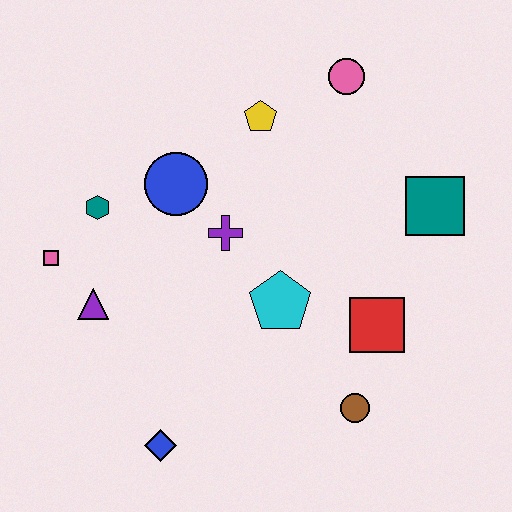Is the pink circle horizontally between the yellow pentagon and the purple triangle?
No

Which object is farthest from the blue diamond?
The pink circle is farthest from the blue diamond.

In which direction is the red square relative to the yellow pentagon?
The red square is below the yellow pentagon.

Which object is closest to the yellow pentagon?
The pink circle is closest to the yellow pentagon.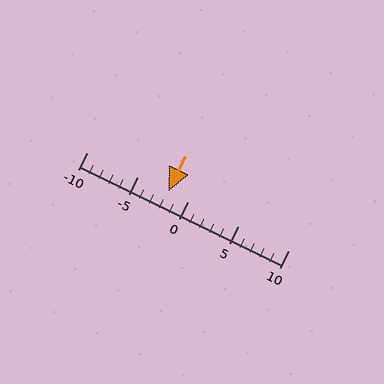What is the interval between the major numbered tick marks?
The major tick marks are spaced 5 units apart.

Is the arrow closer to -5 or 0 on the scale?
The arrow is closer to 0.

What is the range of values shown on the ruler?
The ruler shows values from -10 to 10.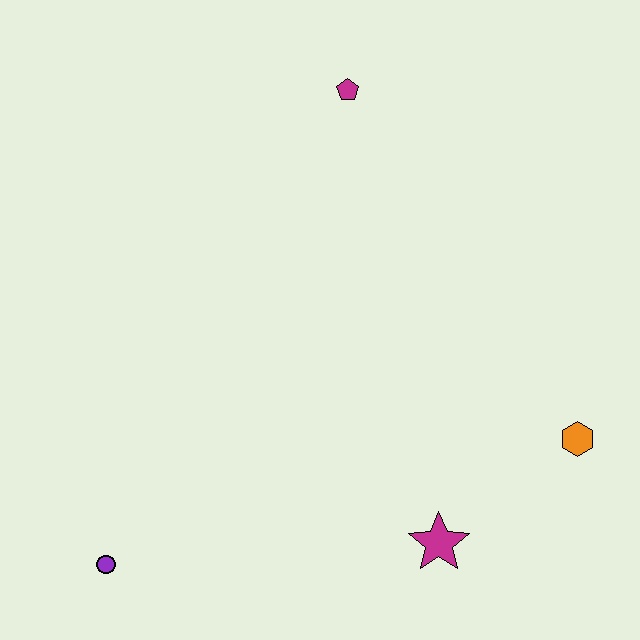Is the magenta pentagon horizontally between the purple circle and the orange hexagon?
Yes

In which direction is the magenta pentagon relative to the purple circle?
The magenta pentagon is above the purple circle.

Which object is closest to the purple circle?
The magenta star is closest to the purple circle.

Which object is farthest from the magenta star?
The magenta pentagon is farthest from the magenta star.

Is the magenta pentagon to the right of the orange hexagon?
No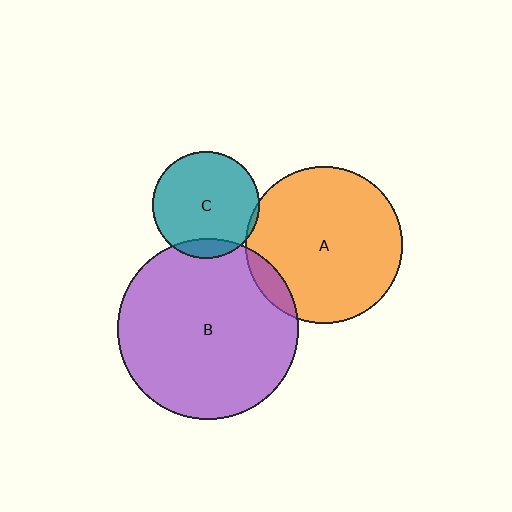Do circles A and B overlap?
Yes.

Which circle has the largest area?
Circle B (purple).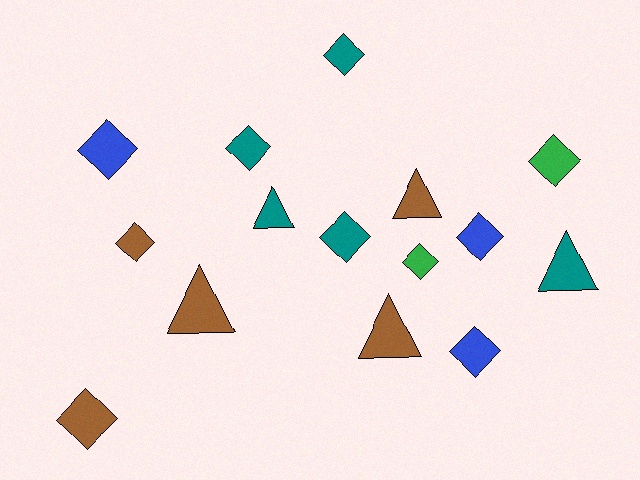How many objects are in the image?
There are 15 objects.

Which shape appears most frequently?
Diamond, with 10 objects.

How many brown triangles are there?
There are 3 brown triangles.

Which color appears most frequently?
Brown, with 5 objects.